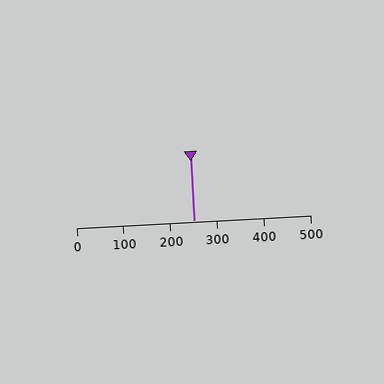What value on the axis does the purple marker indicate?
The marker indicates approximately 250.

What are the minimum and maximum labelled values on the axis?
The axis runs from 0 to 500.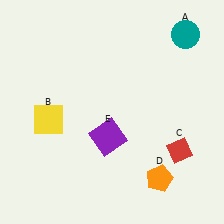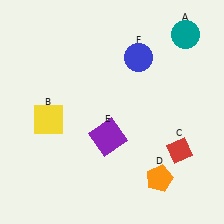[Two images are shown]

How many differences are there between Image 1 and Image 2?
There is 1 difference between the two images.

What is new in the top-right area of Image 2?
A blue circle (F) was added in the top-right area of Image 2.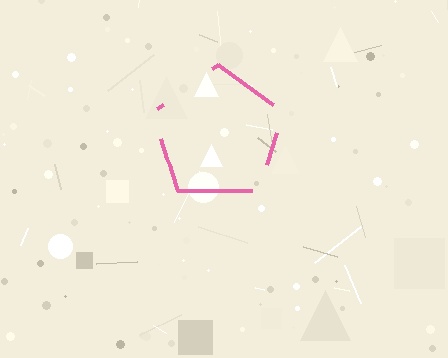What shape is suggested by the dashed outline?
The dashed outline suggests a pentagon.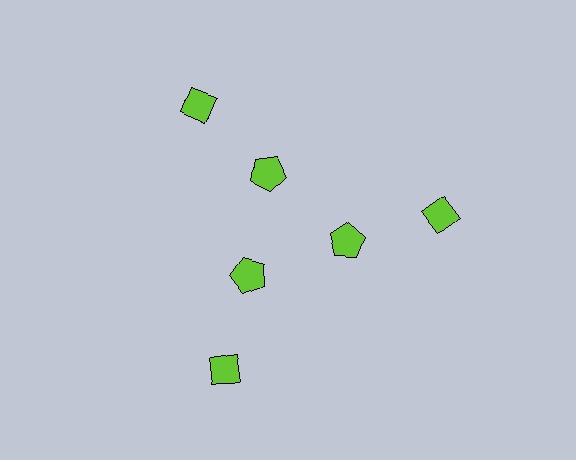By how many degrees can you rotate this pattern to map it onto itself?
The pattern maps onto itself every 120 degrees of rotation.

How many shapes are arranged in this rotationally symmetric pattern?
There are 6 shapes, arranged in 3 groups of 2.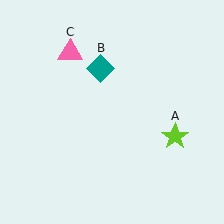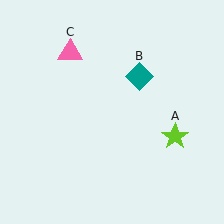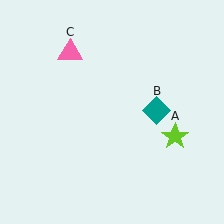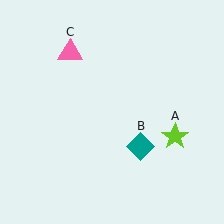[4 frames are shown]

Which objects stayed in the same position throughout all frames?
Lime star (object A) and pink triangle (object C) remained stationary.